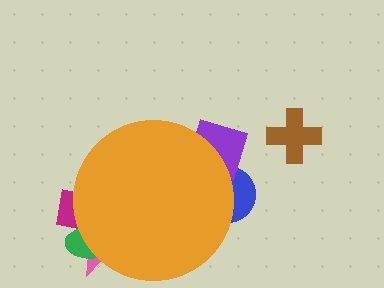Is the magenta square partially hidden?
Yes, the magenta square is partially hidden behind the orange circle.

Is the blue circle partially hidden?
Yes, the blue circle is partially hidden behind the orange circle.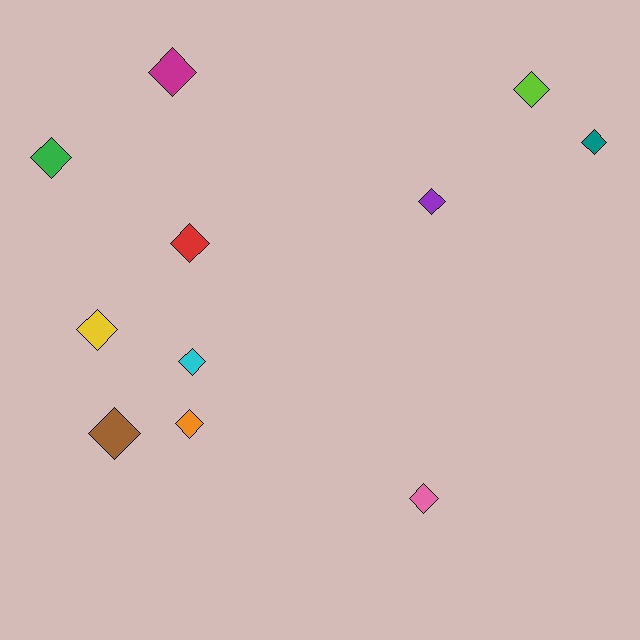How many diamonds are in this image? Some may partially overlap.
There are 11 diamonds.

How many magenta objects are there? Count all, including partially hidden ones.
There is 1 magenta object.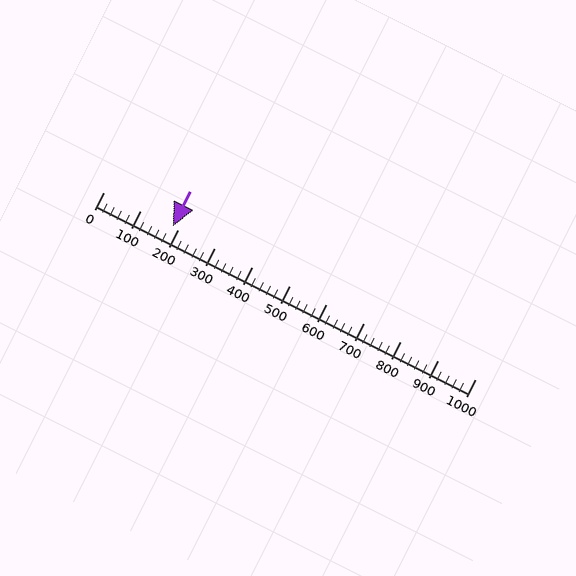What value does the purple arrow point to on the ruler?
The purple arrow points to approximately 187.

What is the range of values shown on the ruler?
The ruler shows values from 0 to 1000.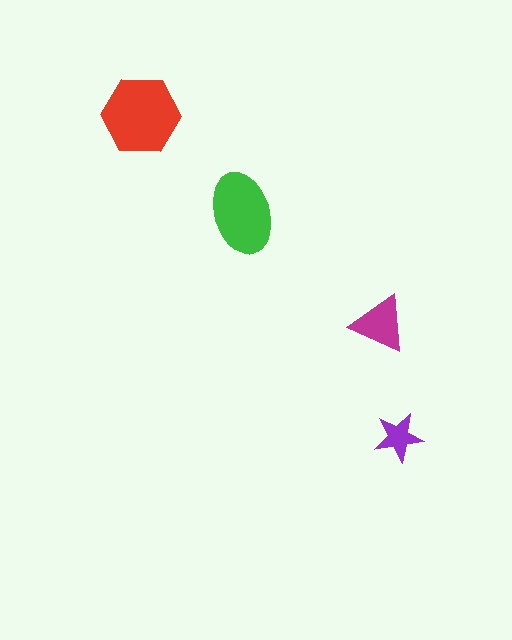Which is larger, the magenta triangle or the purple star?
The magenta triangle.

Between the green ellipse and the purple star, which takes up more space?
The green ellipse.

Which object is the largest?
The red hexagon.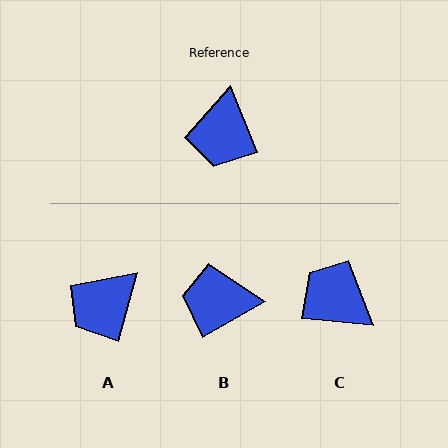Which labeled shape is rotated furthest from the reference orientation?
C, about 118 degrees away.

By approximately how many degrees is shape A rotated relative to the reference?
Approximately 38 degrees clockwise.